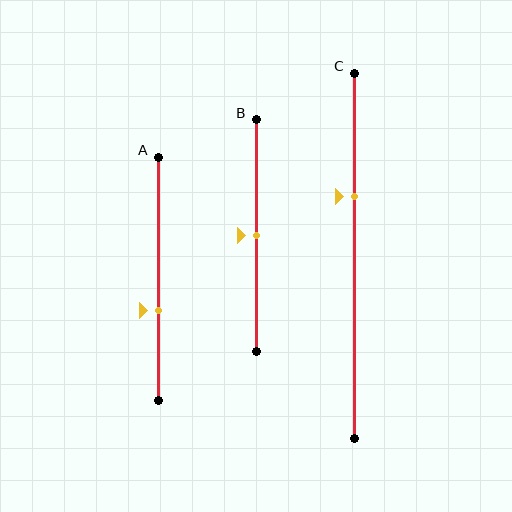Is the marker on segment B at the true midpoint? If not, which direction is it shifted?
Yes, the marker on segment B is at the true midpoint.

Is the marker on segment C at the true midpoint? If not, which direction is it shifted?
No, the marker on segment C is shifted upward by about 16% of the segment length.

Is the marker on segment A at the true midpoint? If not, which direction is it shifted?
No, the marker on segment A is shifted downward by about 13% of the segment length.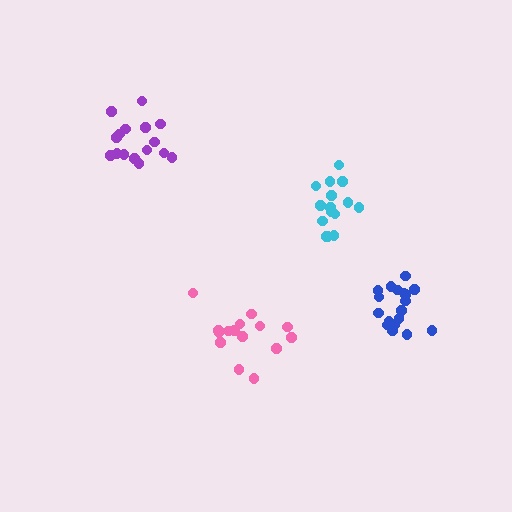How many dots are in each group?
Group 1: 15 dots, Group 2: 15 dots, Group 3: 16 dots, Group 4: 18 dots (64 total).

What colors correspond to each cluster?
The clusters are colored: cyan, pink, purple, blue.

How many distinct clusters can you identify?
There are 4 distinct clusters.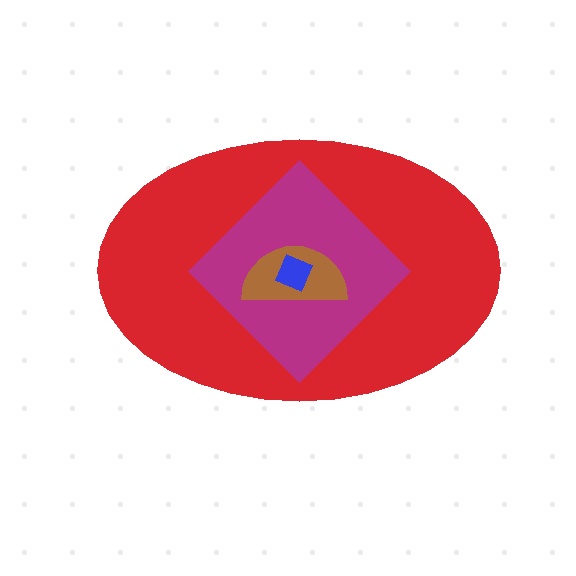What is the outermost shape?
The red ellipse.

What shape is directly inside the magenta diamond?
The brown semicircle.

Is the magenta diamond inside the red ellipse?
Yes.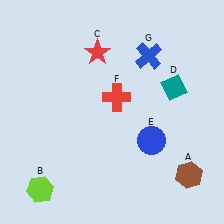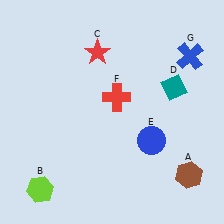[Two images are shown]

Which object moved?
The blue cross (G) moved right.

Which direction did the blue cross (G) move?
The blue cross (G) moved right.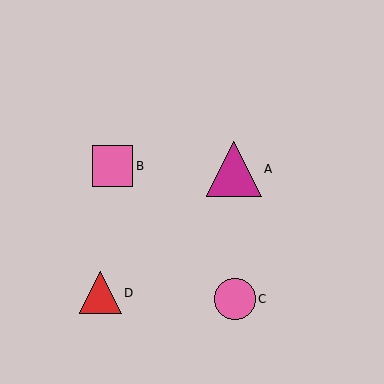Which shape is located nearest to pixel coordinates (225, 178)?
The magenta triangle (labeled A) at (234, 169) is nearest to that location.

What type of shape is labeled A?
Shape A is a magenta triangle.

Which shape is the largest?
The magenta triangle (labeled A) is the largest.